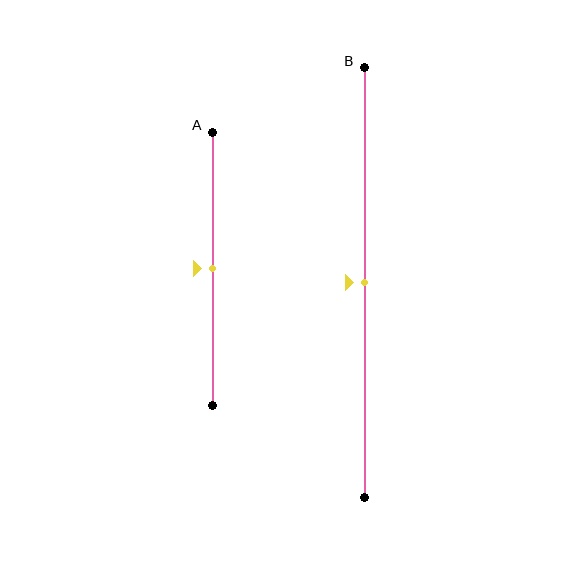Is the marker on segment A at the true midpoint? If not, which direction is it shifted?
Yes, the marker on segment A is at the true midpoint.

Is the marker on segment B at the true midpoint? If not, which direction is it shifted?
Yes, the marker on segment B is at the true midpoint.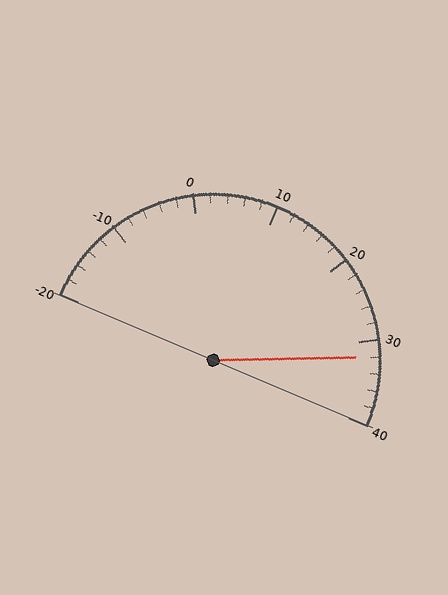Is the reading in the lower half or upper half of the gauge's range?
The reading is in the upper half of the range (-20 to 40).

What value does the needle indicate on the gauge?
The needle indicates approximately 32.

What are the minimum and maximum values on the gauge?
The gauge ranges from -20 to 40.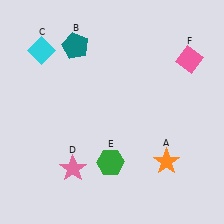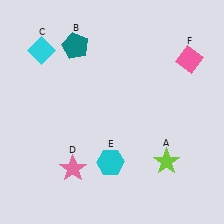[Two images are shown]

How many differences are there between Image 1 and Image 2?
There are 2 differences between the two images.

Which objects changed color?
A changed from orange to lime. E changed from green to cyan.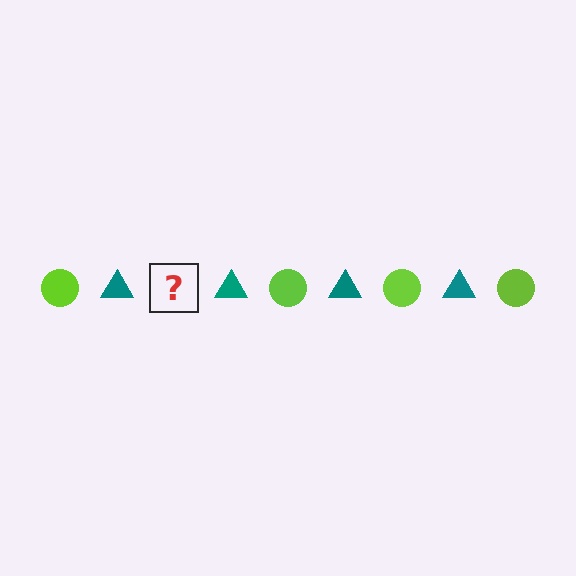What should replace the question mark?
The question mark should be replaced with a lime circle.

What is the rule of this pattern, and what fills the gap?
The rule is that the pattern alternates between lime circle and teal triangle. The gap should be filled with a lime circle.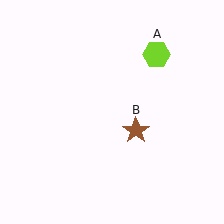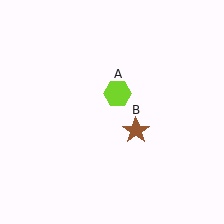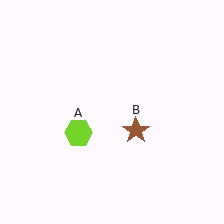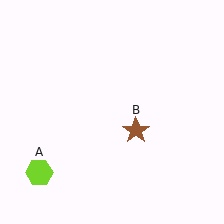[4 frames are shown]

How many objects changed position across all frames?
1 object changed position: lime hexagon (object A).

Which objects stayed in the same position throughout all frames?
Brown star (object B) remained stationary.